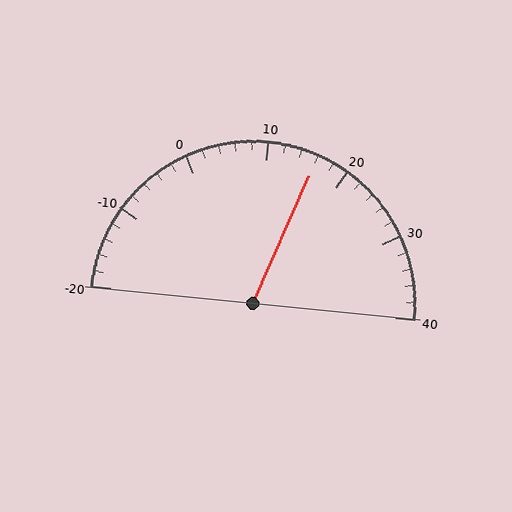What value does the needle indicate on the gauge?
The needle indicates approximately 16.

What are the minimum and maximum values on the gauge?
The gauge ranges from -20 to 40.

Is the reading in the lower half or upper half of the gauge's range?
The reading is in the upper half of the range (-20 to 40).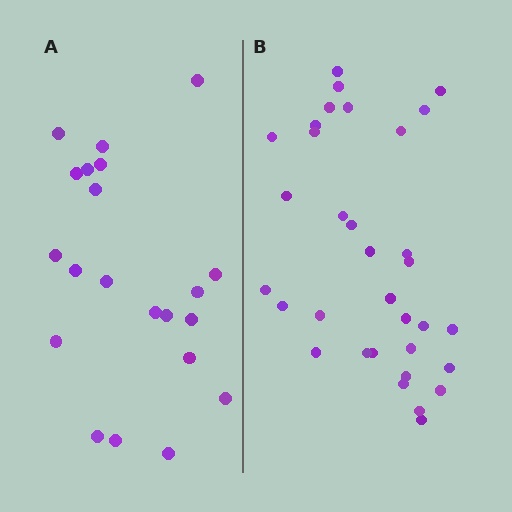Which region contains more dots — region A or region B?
Region B (the right region) has more dots.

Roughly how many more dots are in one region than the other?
Region B has roughly 12 or so more dots than region A.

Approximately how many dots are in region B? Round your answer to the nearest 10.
About 30 dots. (The exact count is 33, which rounds to 30.)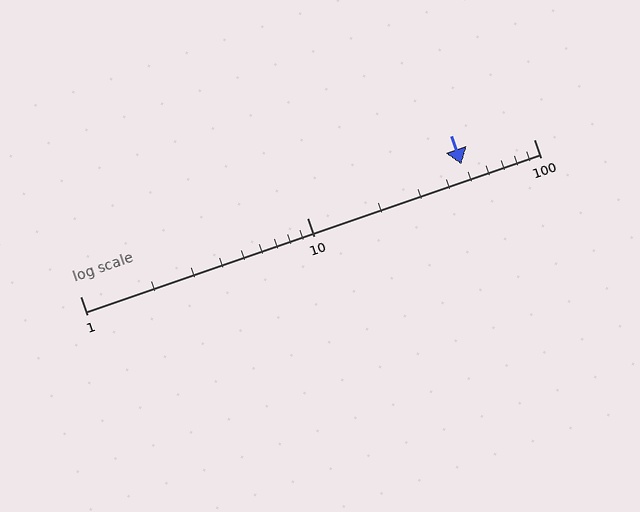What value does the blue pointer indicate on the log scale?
The pointer indicates approximately 48.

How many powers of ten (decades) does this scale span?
The scale spans 2 decades, from 1 to 100.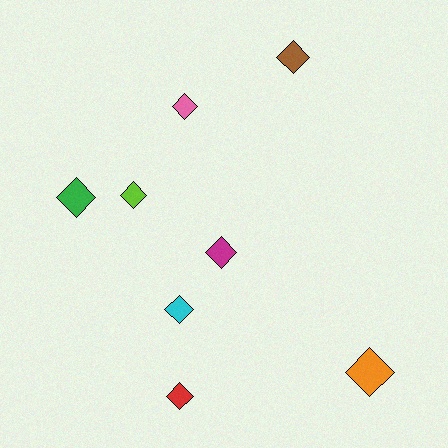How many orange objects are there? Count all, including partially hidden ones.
There is 1 orange object.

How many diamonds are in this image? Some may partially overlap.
There are 8 diamonds.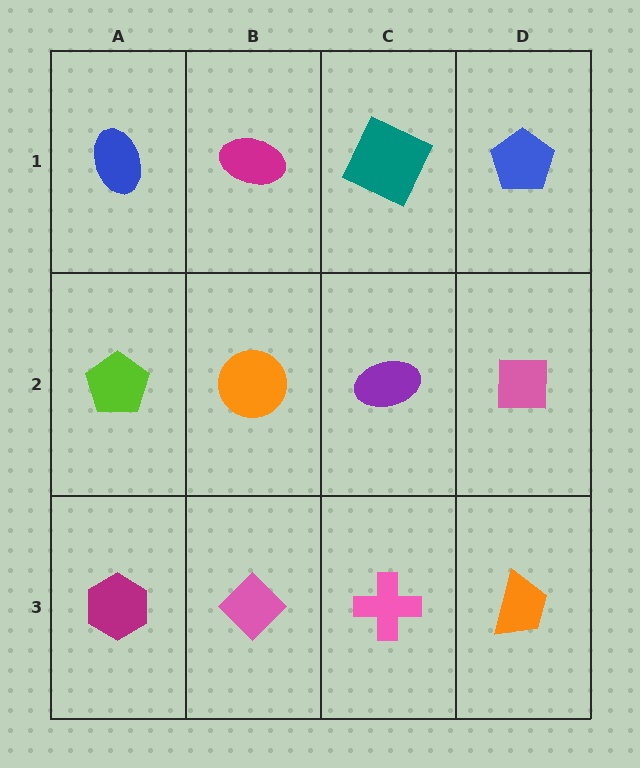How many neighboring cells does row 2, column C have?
4.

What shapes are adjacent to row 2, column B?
A magenta ellipse (row 1, column B), a pink diamond (row 3, column B), a lime pentagon (row 2, column A), a purple ellipse (row 2, column C).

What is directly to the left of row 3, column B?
A magenta hexagon.